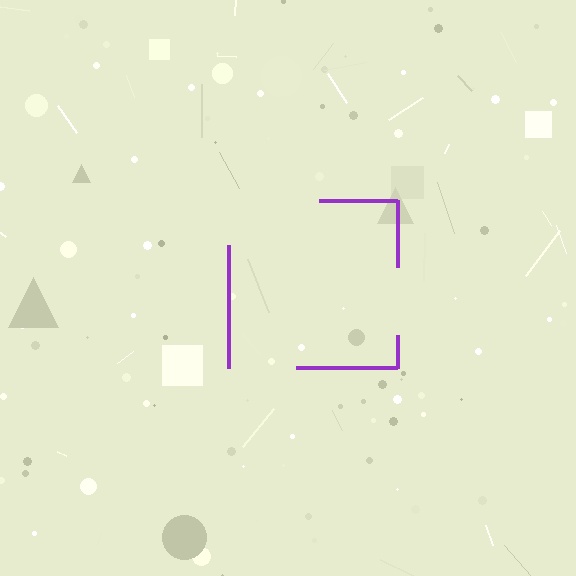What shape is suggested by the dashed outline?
The dashed outline suggests a square.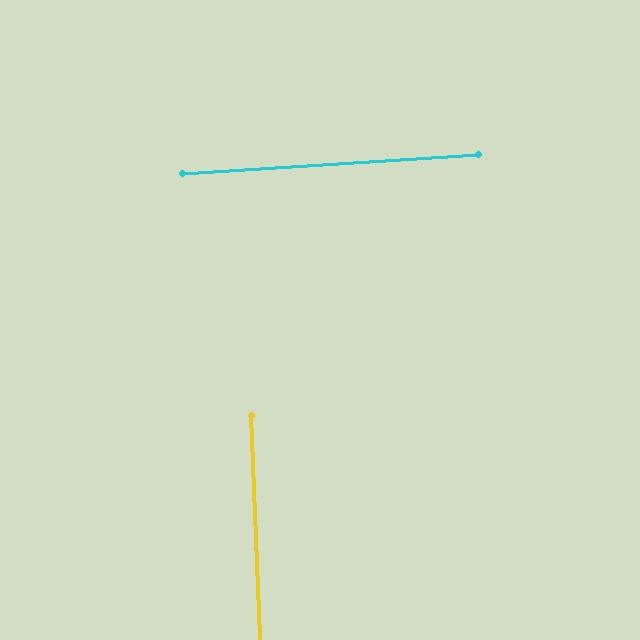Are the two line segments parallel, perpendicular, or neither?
Perpendicular — they meet at approximately 89°.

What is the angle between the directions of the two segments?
Approximately 89 degrees.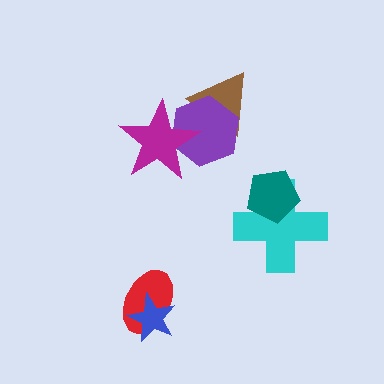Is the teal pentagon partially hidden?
No, no other shape covers it.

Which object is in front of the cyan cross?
The teal pentagon is in front of the cyan cross.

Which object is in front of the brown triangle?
The purple hexagon is in front of the brown triangle.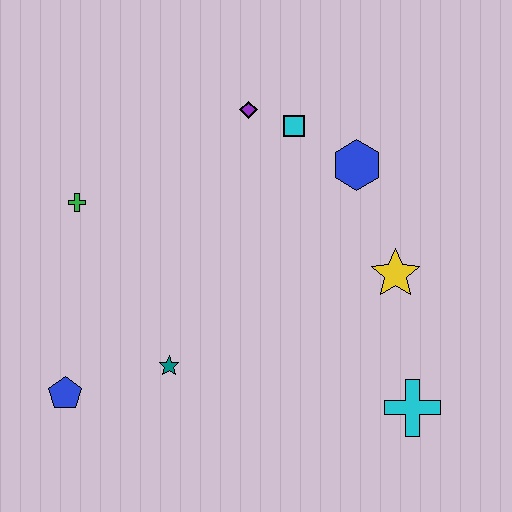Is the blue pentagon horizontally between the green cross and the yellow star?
No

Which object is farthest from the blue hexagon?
The blue pentagon is farthest from the blue hexagon.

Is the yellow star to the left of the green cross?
No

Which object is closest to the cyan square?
The purple diamond is closest to the cyan square.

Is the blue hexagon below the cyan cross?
No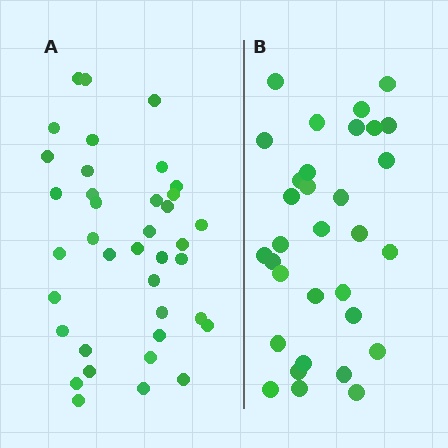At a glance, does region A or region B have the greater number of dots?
Region A (the left region) has more dots.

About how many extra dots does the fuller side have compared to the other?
Region A has about 6 more dots than region B.